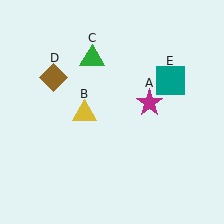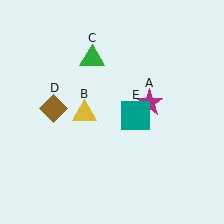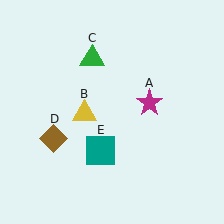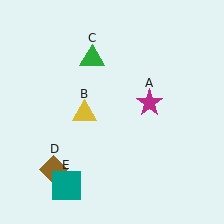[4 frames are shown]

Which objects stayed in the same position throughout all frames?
Magenta star (object A) and yellow triangle (object B) and green triangle (object C) remained stationary.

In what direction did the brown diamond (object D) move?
The brown diamond (object D) moved down.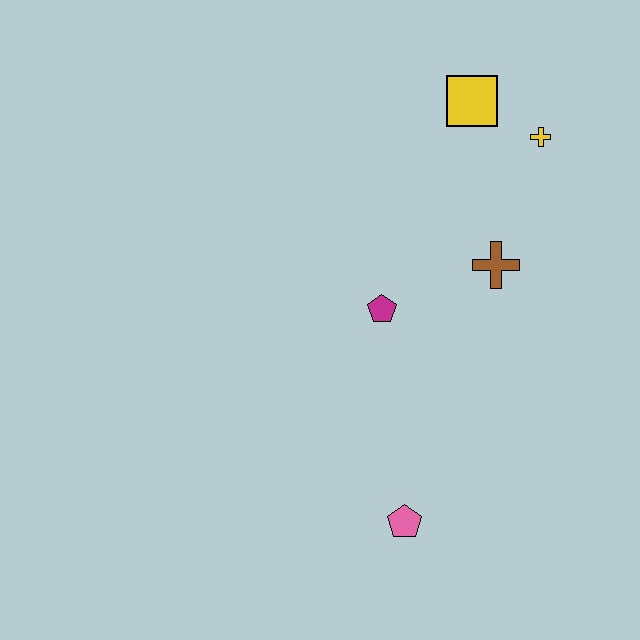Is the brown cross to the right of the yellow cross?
No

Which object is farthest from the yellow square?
The pink pentagon is farthest from the yellow square.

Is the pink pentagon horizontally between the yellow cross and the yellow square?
No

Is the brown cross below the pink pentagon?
No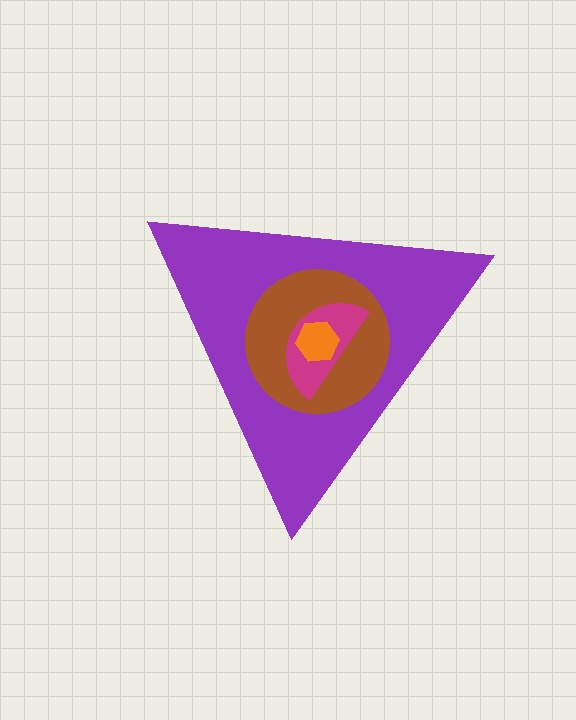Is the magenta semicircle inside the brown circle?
Yes.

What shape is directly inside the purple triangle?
The brown circle.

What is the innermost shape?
The orange hexagon.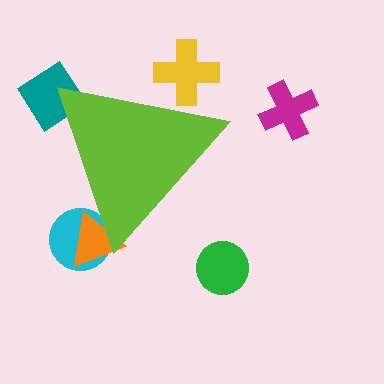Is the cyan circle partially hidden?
Yes, the cyan circle is partially hidden behind the lime triangle.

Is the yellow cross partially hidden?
Yes, the yellow cross is partially hidden behind the lime triangle.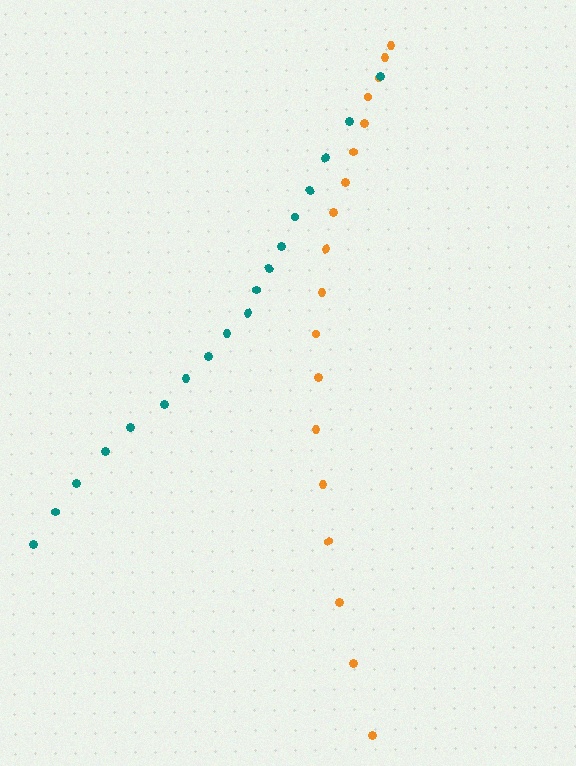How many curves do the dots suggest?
There are 2 distinct paths.